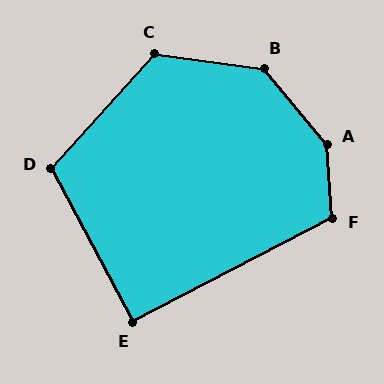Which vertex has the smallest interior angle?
E, at approximately 91 degrees.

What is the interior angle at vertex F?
Approximately 113 degrees (obtuse).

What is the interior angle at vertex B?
Approximately 137 degrees (obtuse).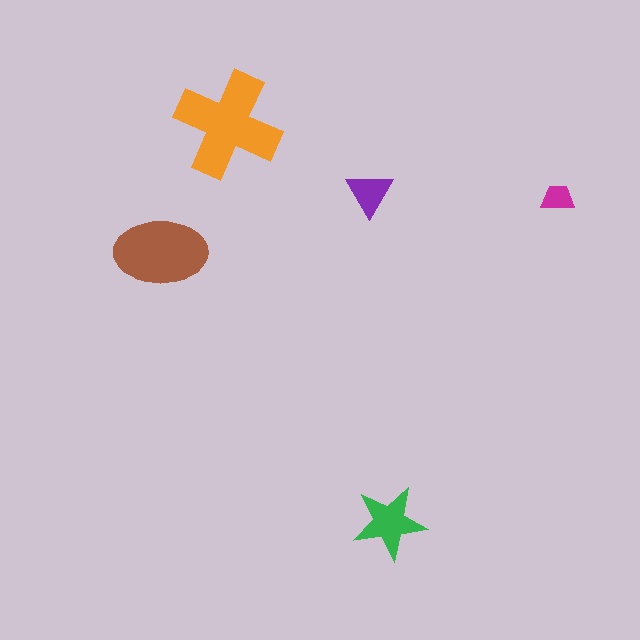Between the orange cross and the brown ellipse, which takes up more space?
The orange cross.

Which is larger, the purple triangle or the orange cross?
The orange cross.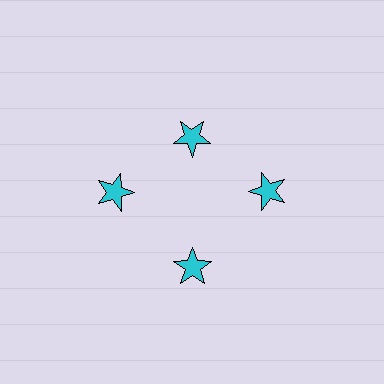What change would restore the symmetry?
The symmetry would be restored by moving it outward, back onto the ring so that all 4 stars sit at equal angles and equal distance from the center.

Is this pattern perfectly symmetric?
No. The 4 cyan stars are arranged in a ring, but one element near the 12 o'clock position is pulled inward toward the center, breaking the 4-fold rotational symmetry.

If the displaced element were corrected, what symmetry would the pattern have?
It would have 4-fold rotational symmetry — the pattern would map onto itself every 90 degrees.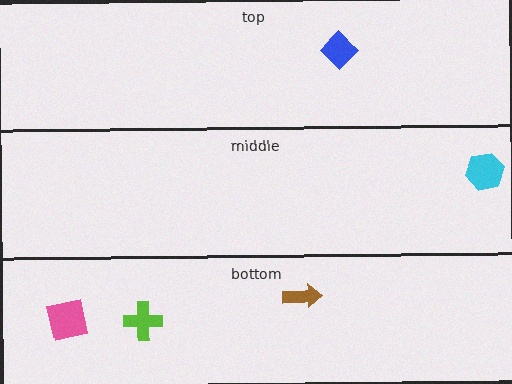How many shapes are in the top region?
1.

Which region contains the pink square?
The bottom region.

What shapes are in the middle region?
The cyan hexagon.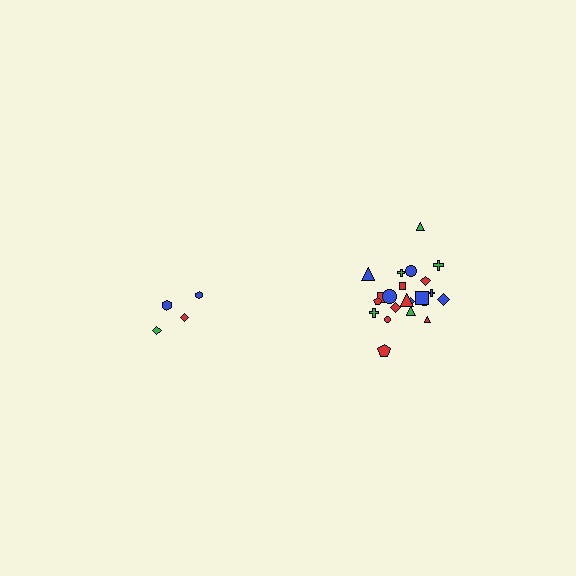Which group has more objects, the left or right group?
The right group.